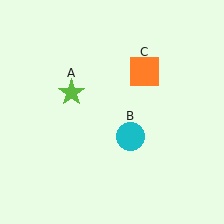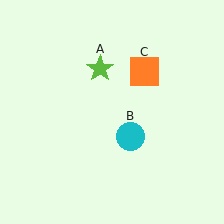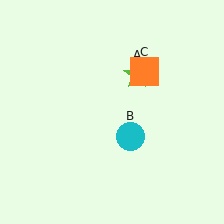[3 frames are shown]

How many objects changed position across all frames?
1 object changed position: lime star (object A).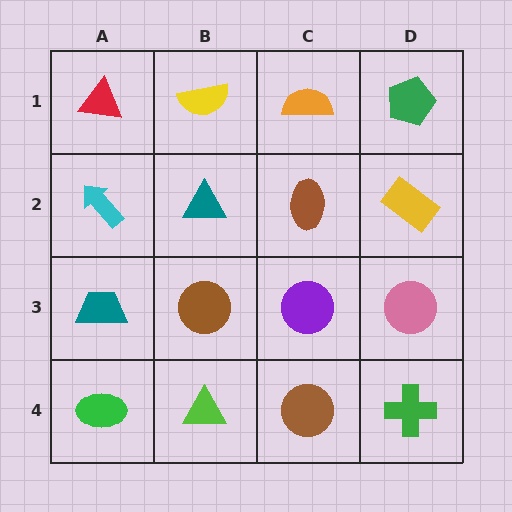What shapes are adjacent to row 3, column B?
A teal triangle (row 2, column B), a lime triangle (row 4, column B), a teal trapezoid (row 3, column A), a purple circle (row 3, column C).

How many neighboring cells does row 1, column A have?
2.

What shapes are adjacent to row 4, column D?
A pink circle (row 3, column D), a brown circle (row 4, column C).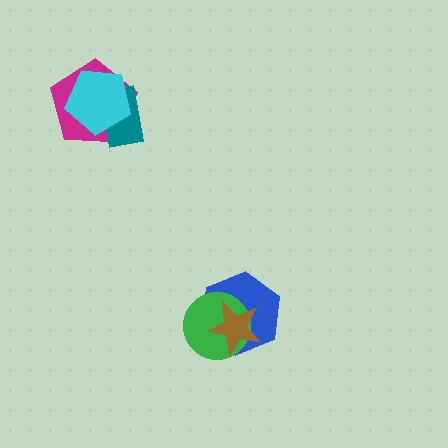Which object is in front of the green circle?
The brown star is in front of the green circle.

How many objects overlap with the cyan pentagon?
2 objects overlap with the cyan pentagon.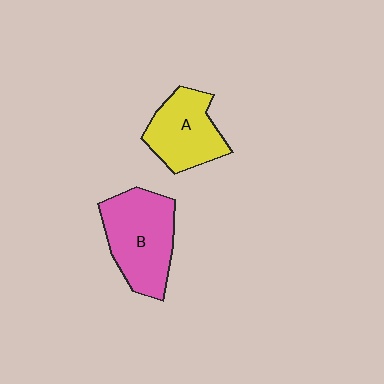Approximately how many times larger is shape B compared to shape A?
Approximately 1.3 times.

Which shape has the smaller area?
Shape A (yellow).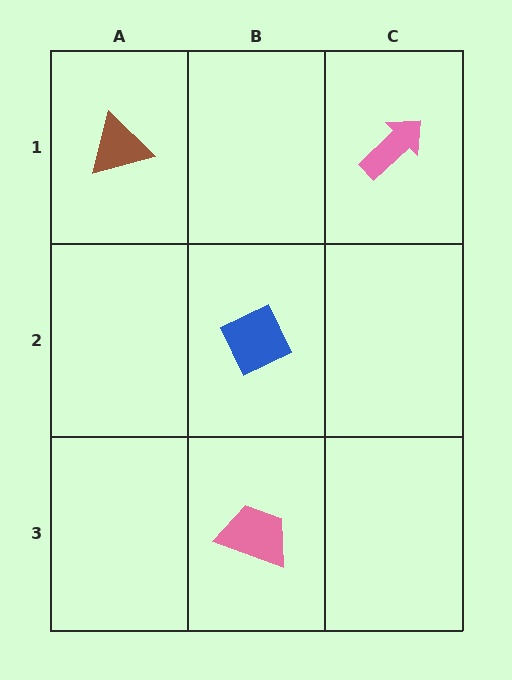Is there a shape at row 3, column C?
No, that cell is empty.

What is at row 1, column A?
A brown triangle.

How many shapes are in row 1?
2 shapes.